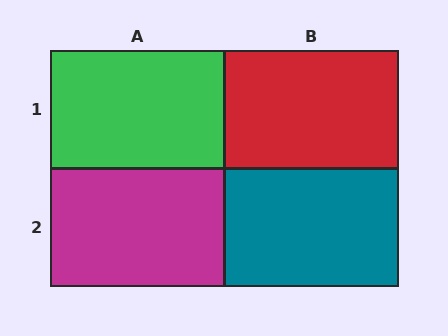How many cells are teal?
1 cell is teal.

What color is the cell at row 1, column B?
Red.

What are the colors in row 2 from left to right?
Magenta, teal.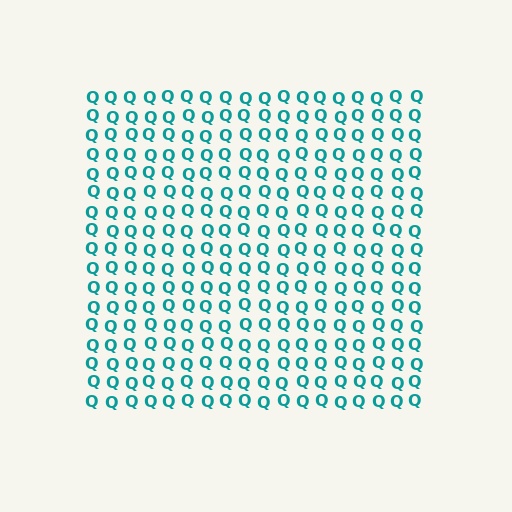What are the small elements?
The small elements are letter Q's.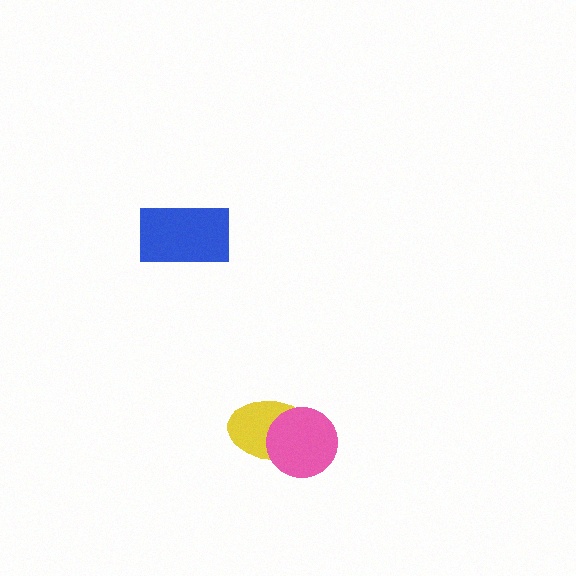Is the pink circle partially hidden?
No, no other shape covers it.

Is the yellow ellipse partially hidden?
Yes, it is partially covered by another shape.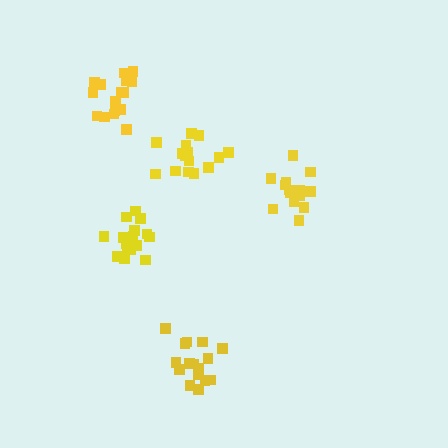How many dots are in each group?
Group 1: 15 dots, Group 2: 14 dots, Group 3: 16 dots, Group 4: 16 dots, Group 5: 16 dots (77 total).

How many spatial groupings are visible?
There are 5 spatial groupings.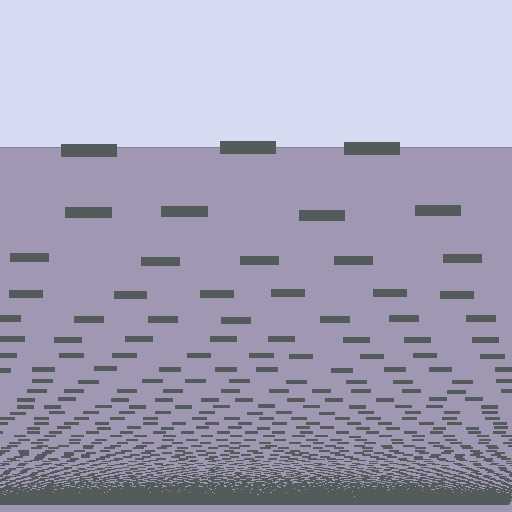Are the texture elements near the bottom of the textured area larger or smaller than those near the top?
Smaller. The gradient is inverted — elements near the bottom are smaller and denser.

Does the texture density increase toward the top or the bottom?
Density increases toward the bottom.